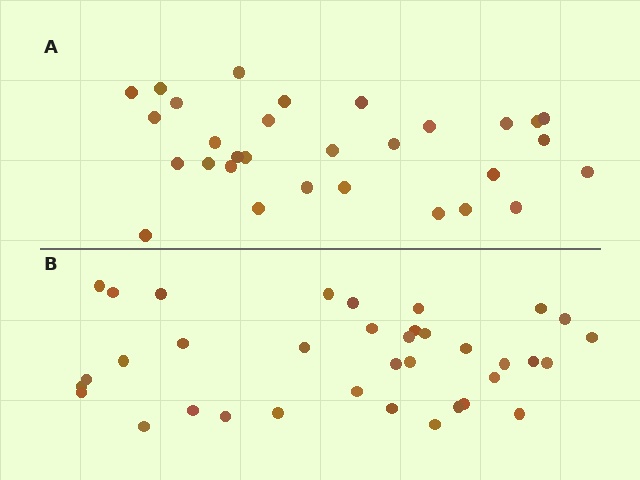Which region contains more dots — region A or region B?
Region B (the bottom region) has more dots.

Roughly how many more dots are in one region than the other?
Region B has about 6 more dots than region A.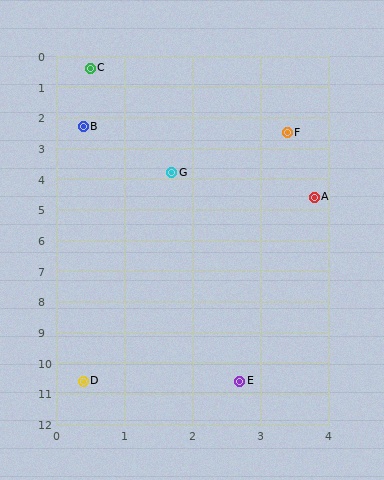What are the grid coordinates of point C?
Point C is at approximately (0.5, 0.4).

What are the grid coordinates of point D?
Point D is at approximately (0.4, 10.6).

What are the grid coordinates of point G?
Point G is at approximately (1.7, 3.8).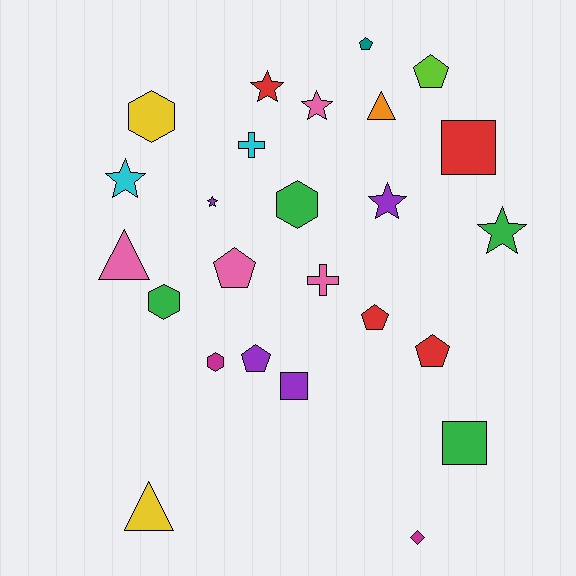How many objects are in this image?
There are 25 objects.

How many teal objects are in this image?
There is 1 teal object.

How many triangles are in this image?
There are 3 triangles.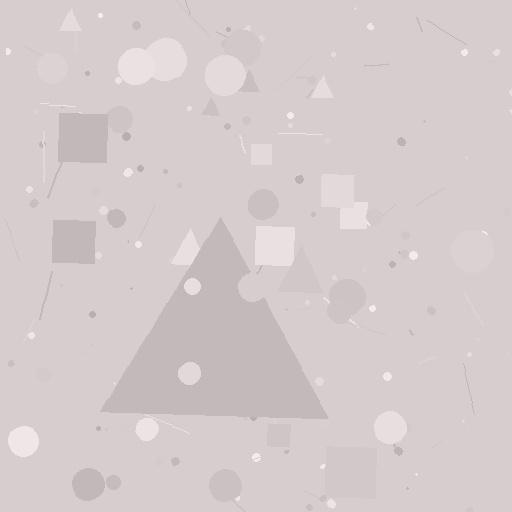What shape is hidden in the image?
A triangle is hidden in the image.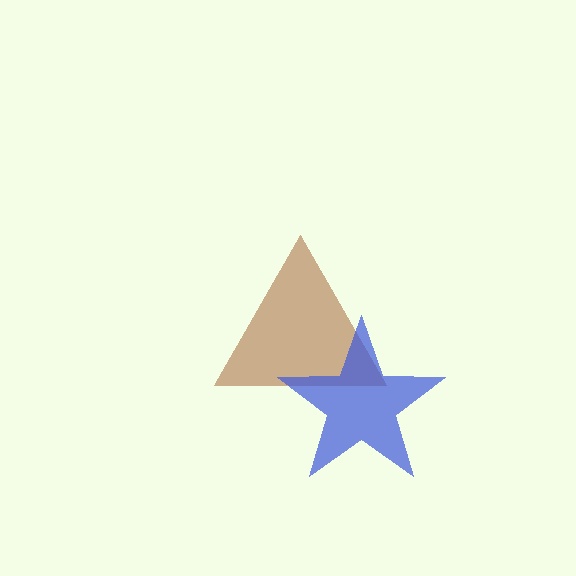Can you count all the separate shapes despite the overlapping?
Yes, there are 2 separate shapes.